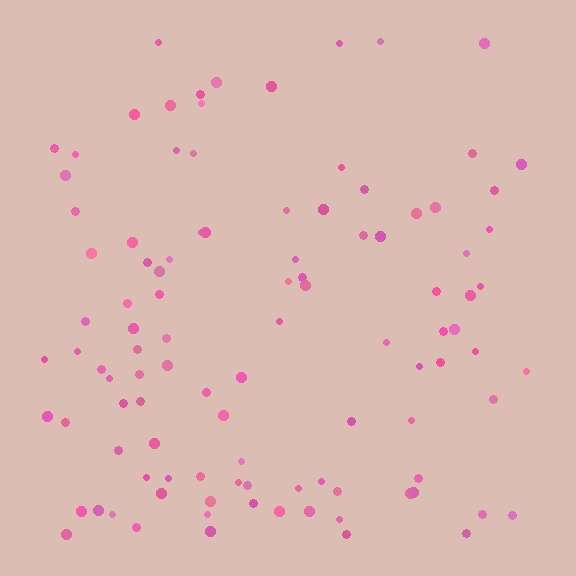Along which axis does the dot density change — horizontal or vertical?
Vertical.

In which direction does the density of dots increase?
From top to bottom, with the bottom side densest.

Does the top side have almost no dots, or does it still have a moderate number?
Still a moderate number, just noticeably fewer than the bottom.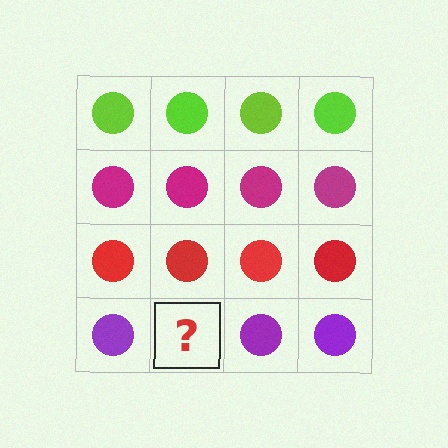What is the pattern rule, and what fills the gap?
The rule is that each row has a consistent color. The gap should be filled with a purple circle.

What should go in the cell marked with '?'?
The missing cell should contain a purple circle.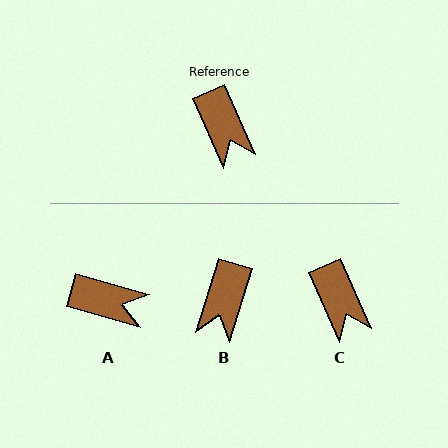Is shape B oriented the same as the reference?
No, it is off by about 41 degrees.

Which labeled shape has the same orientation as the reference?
C.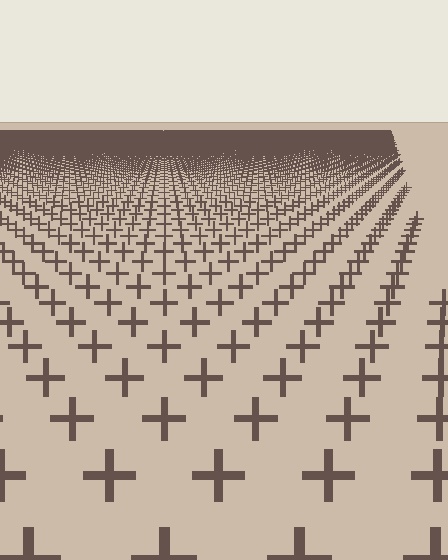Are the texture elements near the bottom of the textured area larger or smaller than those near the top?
Larger. Near the bottom, elements are closer to the viewer and appear at a bigger on-screen size.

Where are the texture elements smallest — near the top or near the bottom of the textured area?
Near the top.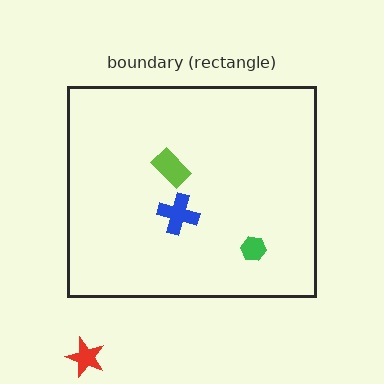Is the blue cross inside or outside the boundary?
Inside.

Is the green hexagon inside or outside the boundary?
Inside.